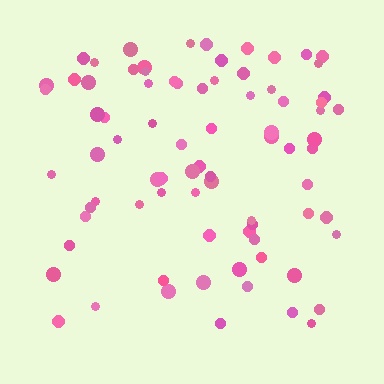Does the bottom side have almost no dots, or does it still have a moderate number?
Still a moderate number, just noticeably fewer than the top.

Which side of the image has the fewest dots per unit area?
The bottom.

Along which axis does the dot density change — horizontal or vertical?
Vertical.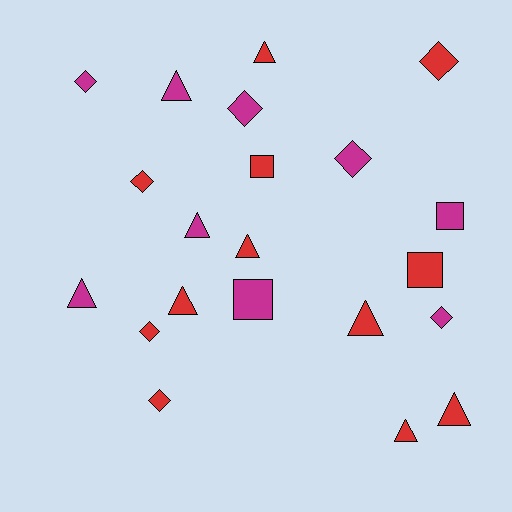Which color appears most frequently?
Red, with 12 objects.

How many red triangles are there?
There are 6 red triangles.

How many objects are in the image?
There are 21 objects.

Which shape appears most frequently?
Triangle, with 9 objects.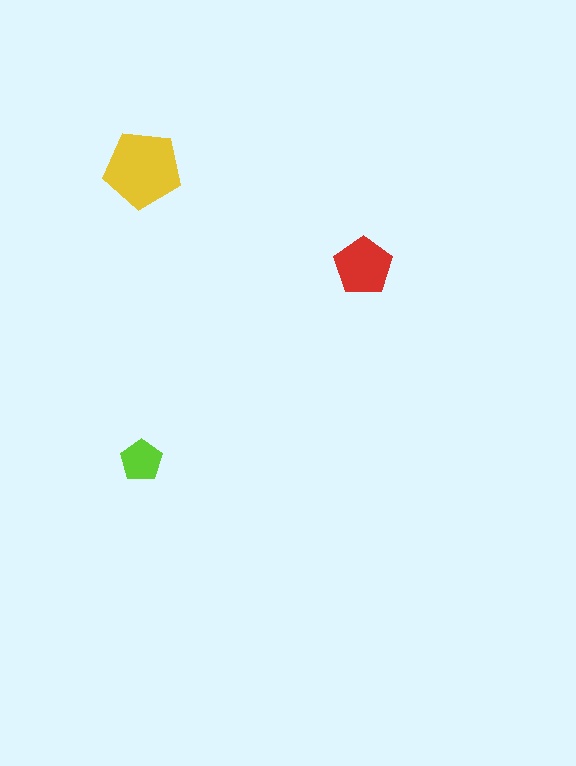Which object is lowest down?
The lime pentagon is bottommost.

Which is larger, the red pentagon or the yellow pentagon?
The yellow one.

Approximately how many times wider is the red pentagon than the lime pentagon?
About 1.5 times wider.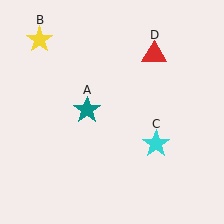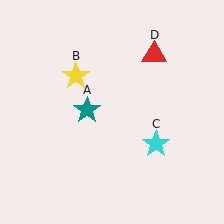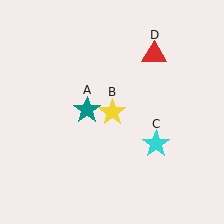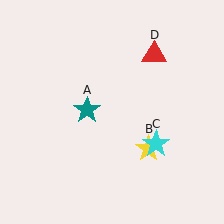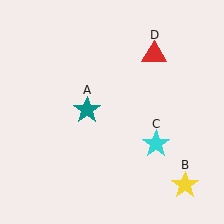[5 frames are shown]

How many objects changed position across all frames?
1 object changed position: yellow star (object B).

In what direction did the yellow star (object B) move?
The yellow star (object B) moved down and to the right.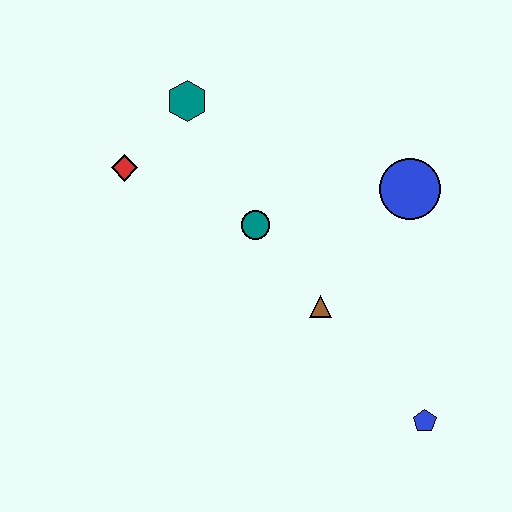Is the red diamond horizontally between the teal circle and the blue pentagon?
No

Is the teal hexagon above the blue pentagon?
Yes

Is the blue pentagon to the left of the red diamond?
No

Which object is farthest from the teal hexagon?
The blue pentagon is farthest from the teal hexagon.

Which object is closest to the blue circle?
The brown triangle is closest to the blue circle.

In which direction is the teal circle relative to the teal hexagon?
The teal circle is below the teal hexagon.